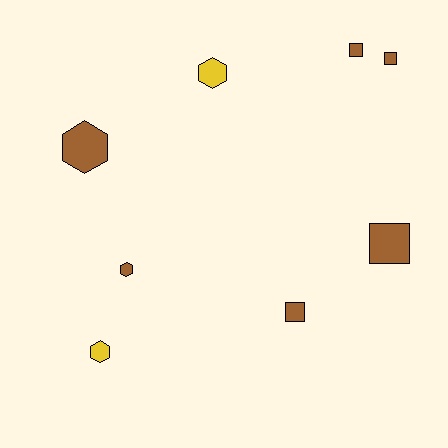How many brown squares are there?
There are 4 brown squares.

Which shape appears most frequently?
Square, with 4 objects.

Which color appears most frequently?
Brown, with 6 objects.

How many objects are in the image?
There are 8 objects.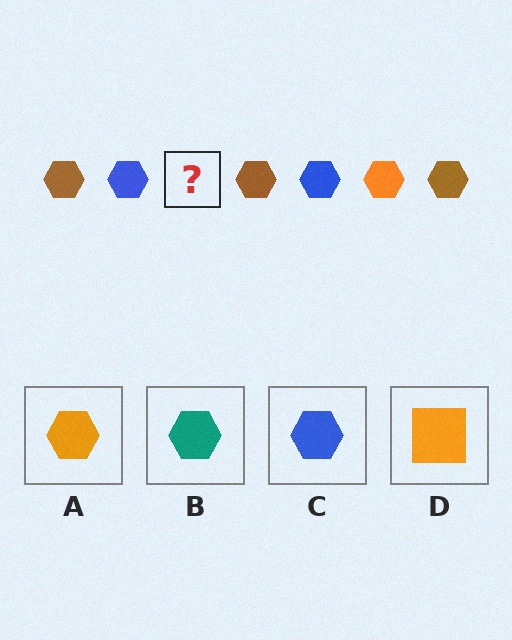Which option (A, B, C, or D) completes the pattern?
A.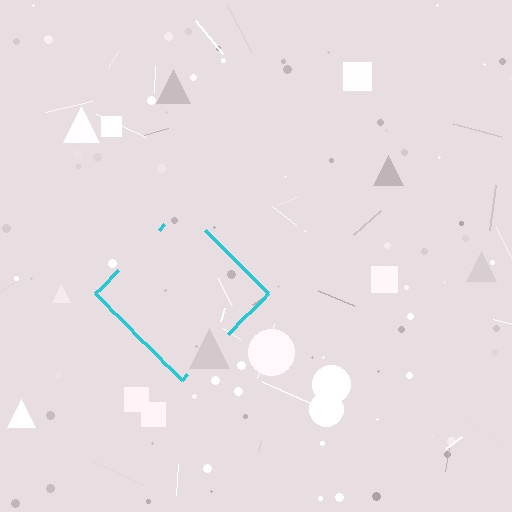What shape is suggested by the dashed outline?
The dashed outline suggests a diamond.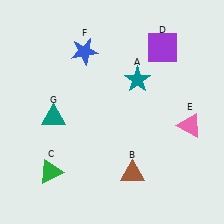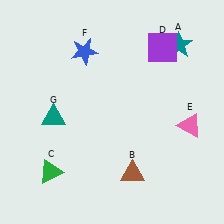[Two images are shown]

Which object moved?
The teal star (A) moved right.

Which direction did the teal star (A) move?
The teal star (A) moved right.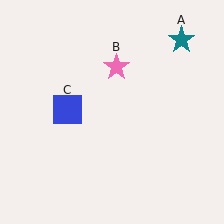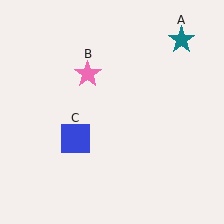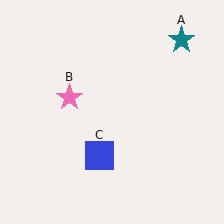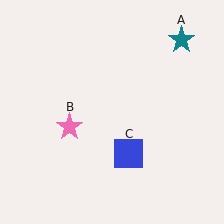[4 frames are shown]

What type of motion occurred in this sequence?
The pink star (object B), blue square (object C) rotated counterclockwise around the center of the scene.